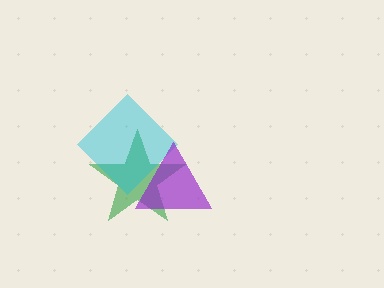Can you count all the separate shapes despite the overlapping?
Yes, there are 3 separate shapes.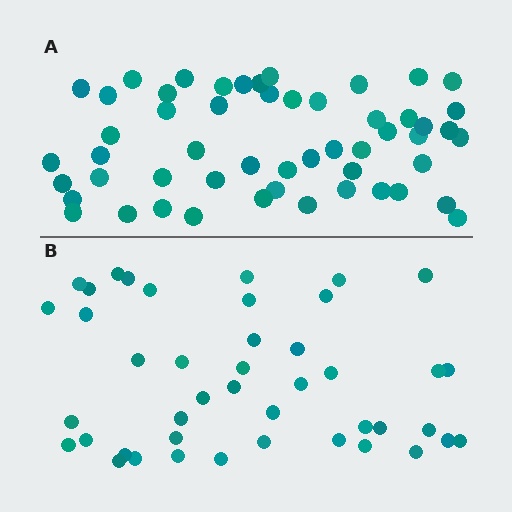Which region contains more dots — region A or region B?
Region A (the top region) has more dots.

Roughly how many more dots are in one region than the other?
Region A has roughly 10 or so more dots than region B.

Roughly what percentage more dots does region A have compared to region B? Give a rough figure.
About 25% more.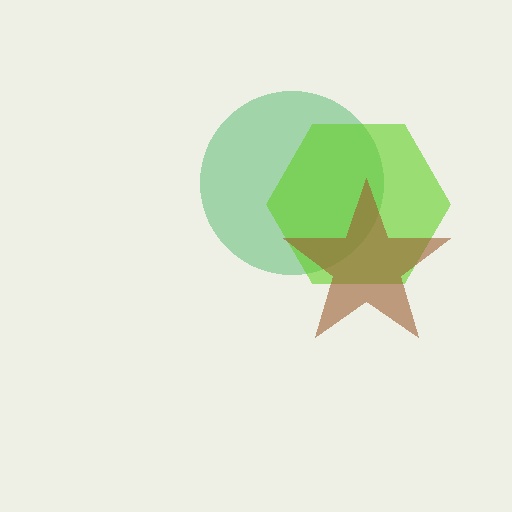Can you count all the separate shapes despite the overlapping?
Yes, there are 3 separate shapes.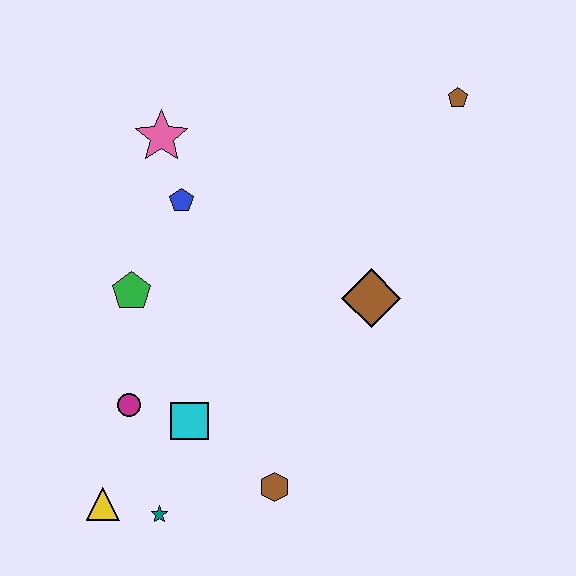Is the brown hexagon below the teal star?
No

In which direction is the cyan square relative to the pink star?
The cyan square is below the pink star.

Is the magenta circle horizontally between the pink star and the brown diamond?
No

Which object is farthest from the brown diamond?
The yellow triangle is farthest from the brown diamond.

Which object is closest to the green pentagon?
The blue pentagon is closest to the green pentagon.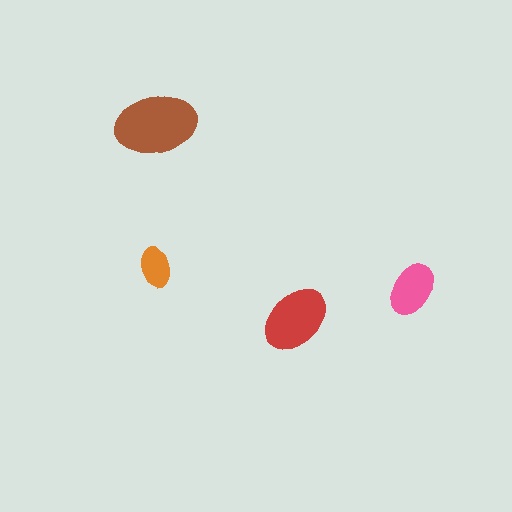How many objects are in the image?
There are 4 objects in the image.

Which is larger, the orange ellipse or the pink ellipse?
The pink one.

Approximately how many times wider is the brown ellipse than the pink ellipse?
About 1.5 times wider.